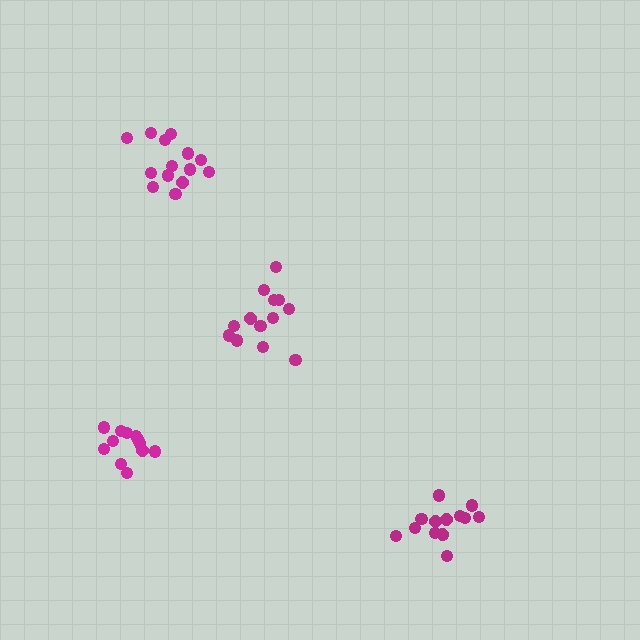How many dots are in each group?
Group 1: 14 dots, Group 2: 14 dots, Group 3: 12 dots, Group 4: 13 dots (53 total).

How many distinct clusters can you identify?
There are 4 distinct clusters.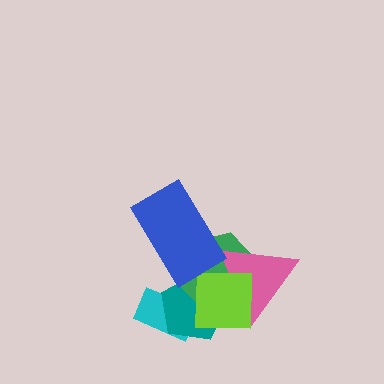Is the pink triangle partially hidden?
Yes, it is partially covered by another shape.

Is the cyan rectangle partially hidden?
Yes, it is partially covered by another shape.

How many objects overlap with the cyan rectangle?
1 object overlaps with the cyan rectangle.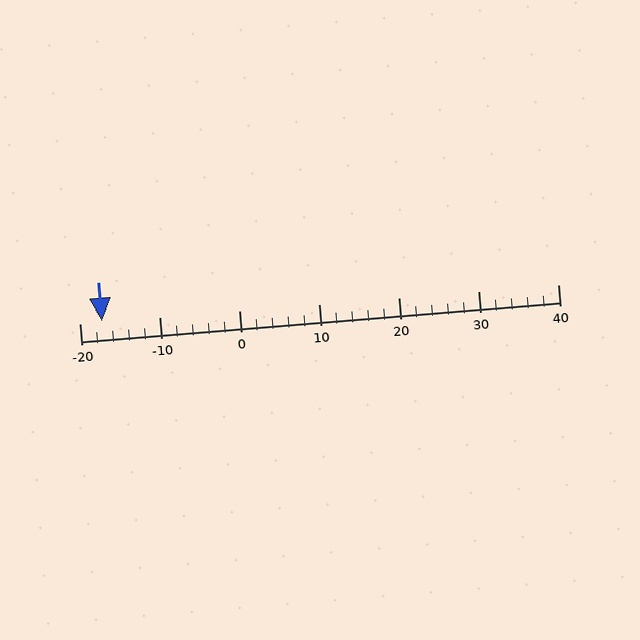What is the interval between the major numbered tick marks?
The major tick marks are spaced 10 units apart.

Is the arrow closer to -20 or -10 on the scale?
The arrow is closer to -20.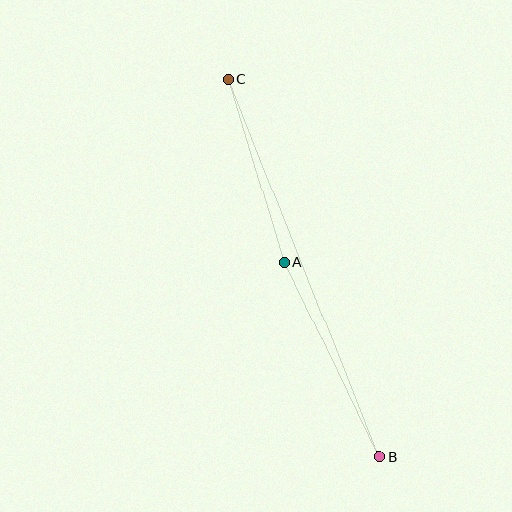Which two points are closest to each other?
Points A and C are closest to each other.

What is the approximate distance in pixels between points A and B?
The distance between A and B is approximately 217 pixels.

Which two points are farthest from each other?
Points B and C are farthest from each other.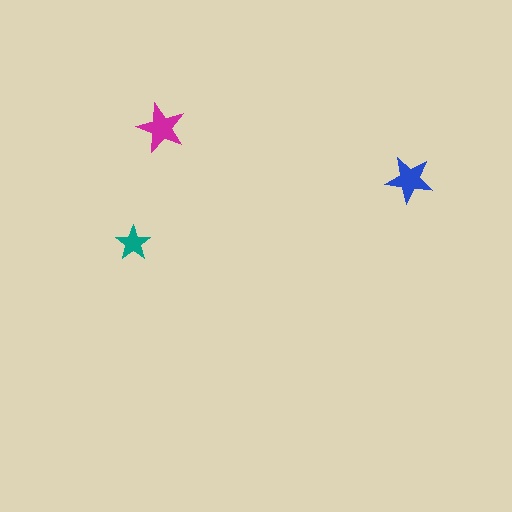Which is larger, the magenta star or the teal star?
The magenta one.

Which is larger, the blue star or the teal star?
The blue one.